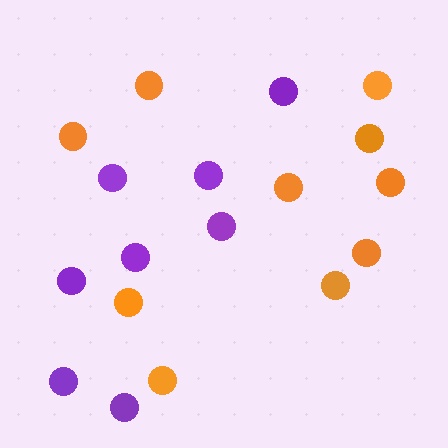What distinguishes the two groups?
There are 2 groups: one group of orange circles (10) and one group of purple circles (8).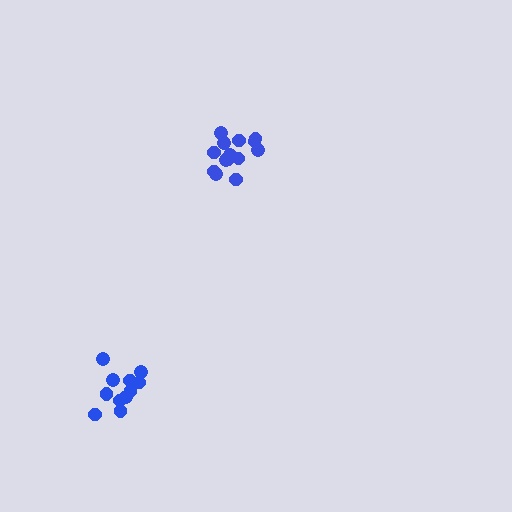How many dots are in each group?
Group 1: 14 dots, Group 2: 11 dots (25 total).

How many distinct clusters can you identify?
There are 2 distinct clusters.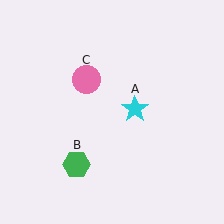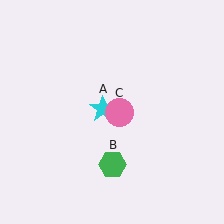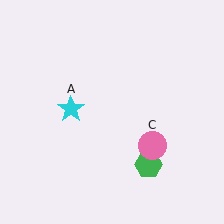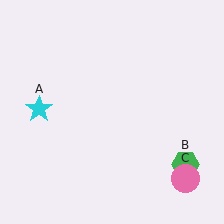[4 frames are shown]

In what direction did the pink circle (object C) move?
The pink circle (object C) moved down and to the right.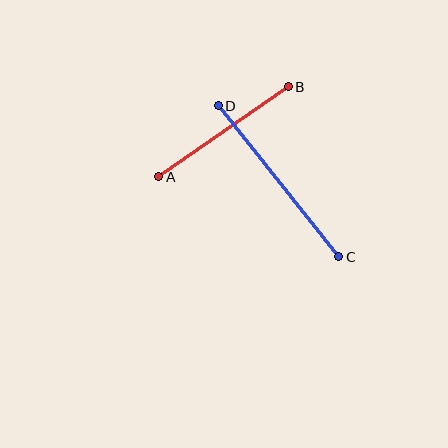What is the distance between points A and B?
The distance is approximately 158 pixels.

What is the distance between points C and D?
The distance is approximately 193 pixels.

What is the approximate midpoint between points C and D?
The midpoint is at approximately (279, 181) pixels.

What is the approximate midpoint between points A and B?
The midpoint is at approximately (223, 132) pixels.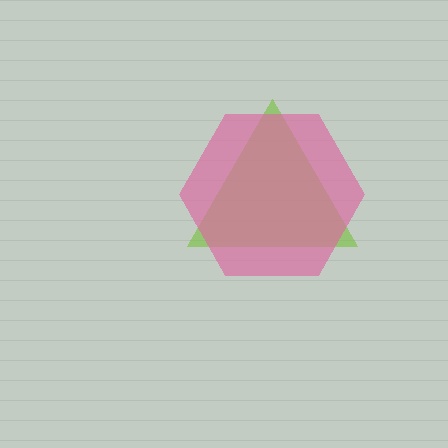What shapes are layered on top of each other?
The layered shapes are: a lime triangle, a pink hexagon.